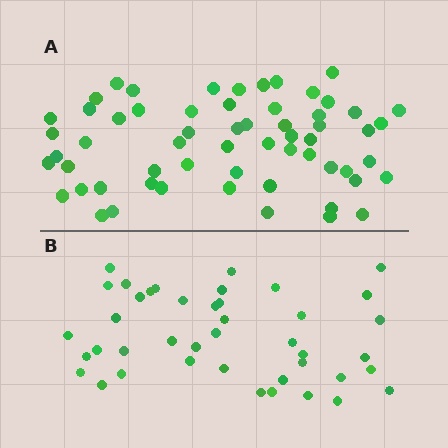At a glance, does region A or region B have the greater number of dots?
Region A (the top region) has more dots.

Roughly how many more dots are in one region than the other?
Region A has approximately 20 more dots than region B.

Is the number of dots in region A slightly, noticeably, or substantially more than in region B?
Region A has noticeably more, but not dramatically so. The ratio is roughly 1.4 to 1.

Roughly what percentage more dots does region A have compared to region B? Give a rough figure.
About 45% more.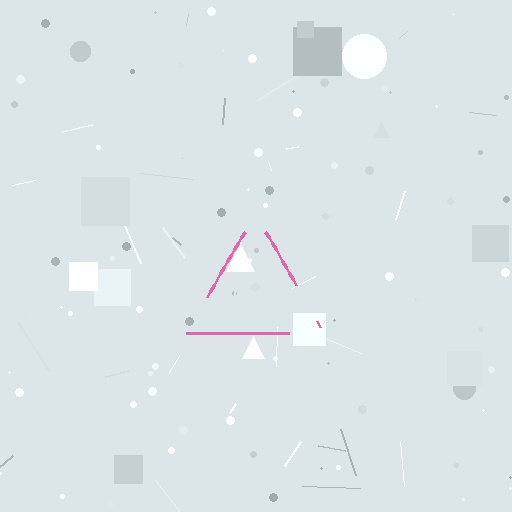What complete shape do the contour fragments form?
The contour fragments form a triangle.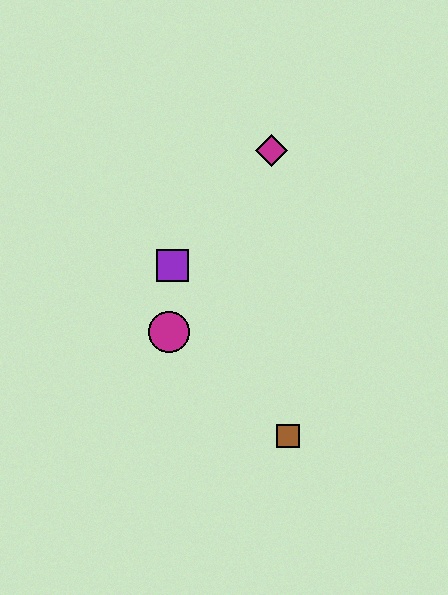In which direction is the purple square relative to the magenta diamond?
The purple square is below the magenta diamond.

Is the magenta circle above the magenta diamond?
No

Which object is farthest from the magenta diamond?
The brown square is farthest from the magenta diamond.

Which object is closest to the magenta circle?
The purple square is closest to the magenta circle.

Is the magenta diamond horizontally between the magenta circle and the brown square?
Yes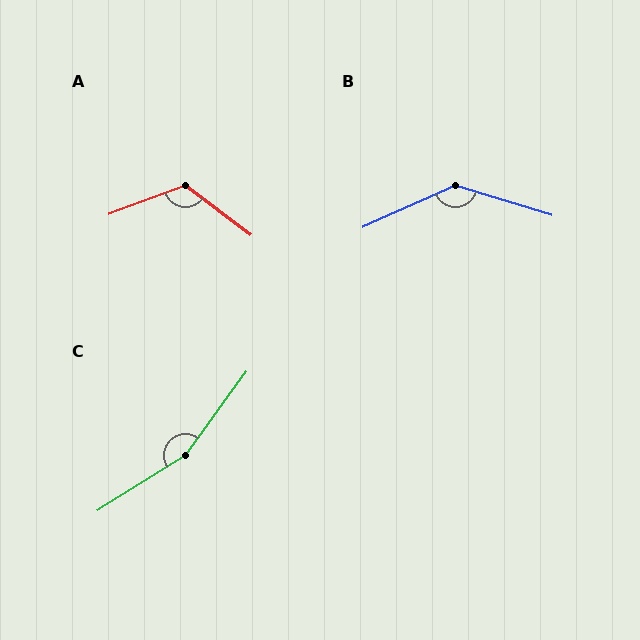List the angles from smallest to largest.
A (122°), B (139°), C (158°).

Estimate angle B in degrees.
Approximately 139 degrees.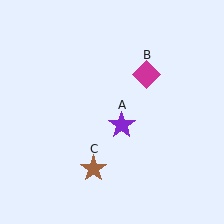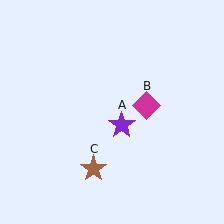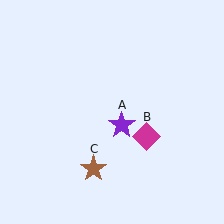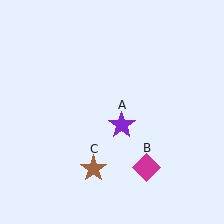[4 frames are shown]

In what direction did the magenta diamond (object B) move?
The magenta diamond (object B) moved down.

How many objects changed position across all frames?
1 object changed position: magenta diamond (object B).